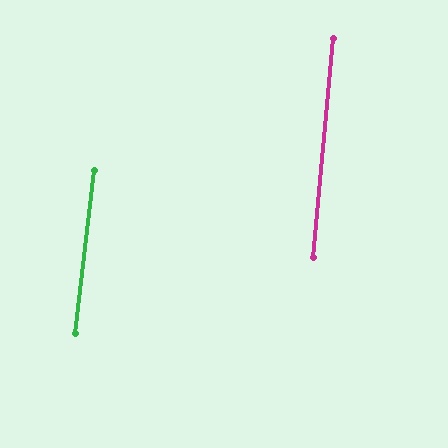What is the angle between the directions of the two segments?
Approximately 1 degree.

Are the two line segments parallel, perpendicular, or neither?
Parallel — their directions differ by only 1.4°.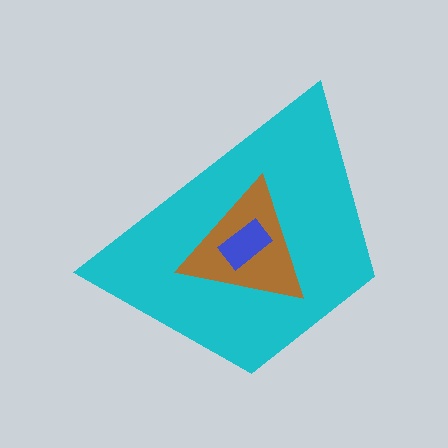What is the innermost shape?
The blue rectangle.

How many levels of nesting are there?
3.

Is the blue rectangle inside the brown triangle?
Yes.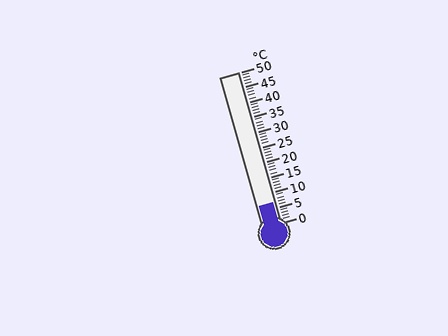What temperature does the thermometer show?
The thermometer shows approximately 7°C.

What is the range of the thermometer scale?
The thermometer scale ranges from 0°C to 50°C.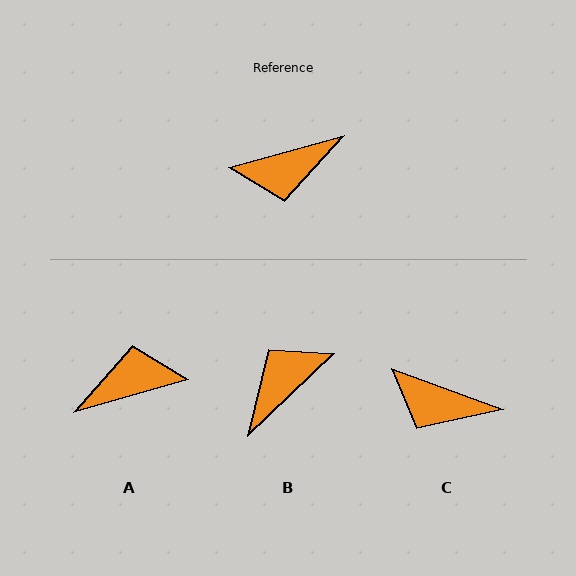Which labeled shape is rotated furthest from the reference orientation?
A, about 180 degrees away.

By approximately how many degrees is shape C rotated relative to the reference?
Approximately 36 degrees clockwise.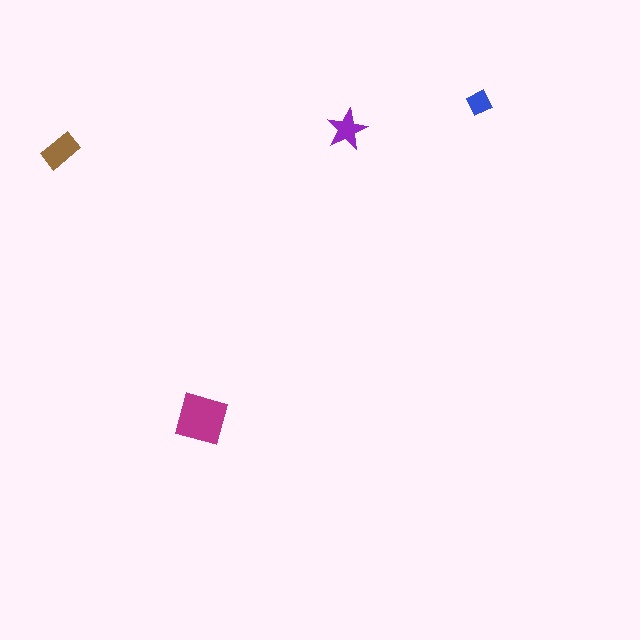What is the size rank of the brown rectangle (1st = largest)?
2nd.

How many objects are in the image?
There are 4 objects in the image.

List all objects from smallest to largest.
The blue diamond, the purple star, the brown rectangle, the magenta square.